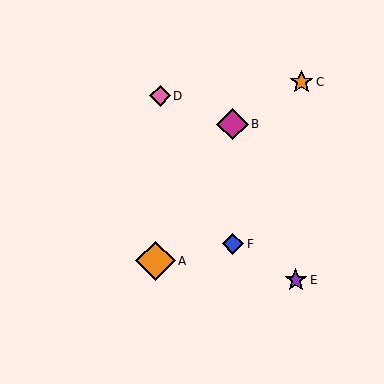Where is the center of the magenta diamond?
The center of the magenta diamond is at (233, 124).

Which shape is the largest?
The orange diamond (labeled A) is the largest.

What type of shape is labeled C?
Shape C is an orange star.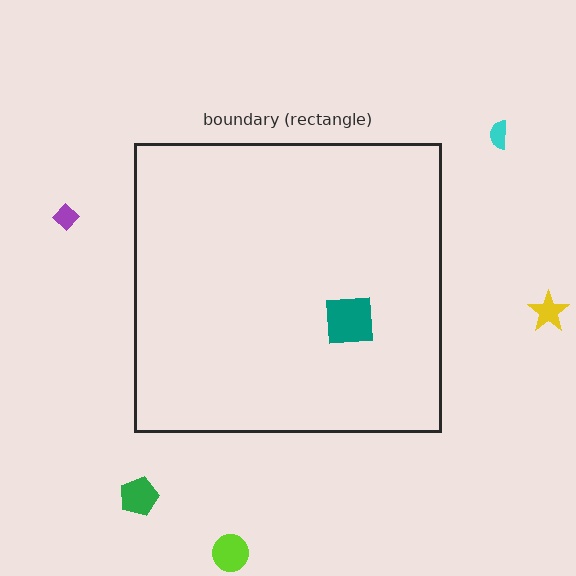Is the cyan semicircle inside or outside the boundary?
Outside.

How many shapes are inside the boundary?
1 inside, 5 outside.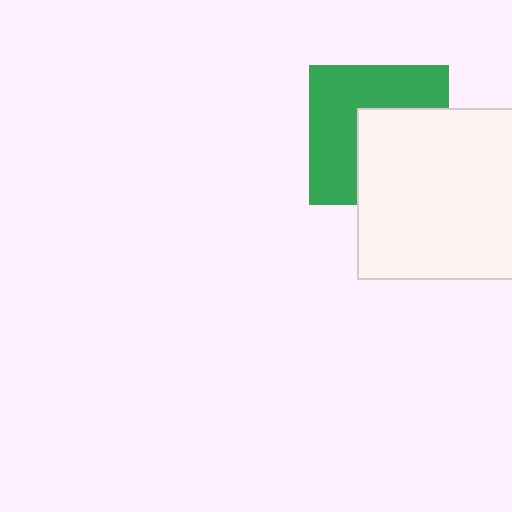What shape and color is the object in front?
The object in front is a white rectangle.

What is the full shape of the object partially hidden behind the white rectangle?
The partially hidden object is a green square.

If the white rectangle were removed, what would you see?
You would see the complete green square.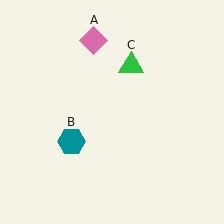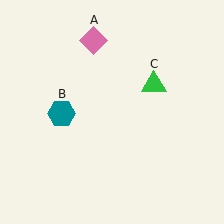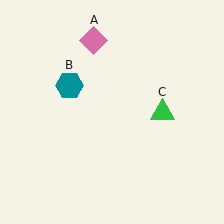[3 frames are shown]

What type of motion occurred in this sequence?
The teal hexagon (object B), green triangle (object C) rotated clockwise around the center of the scene.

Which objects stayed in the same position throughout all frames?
Pink diamond (object A) remained stationary.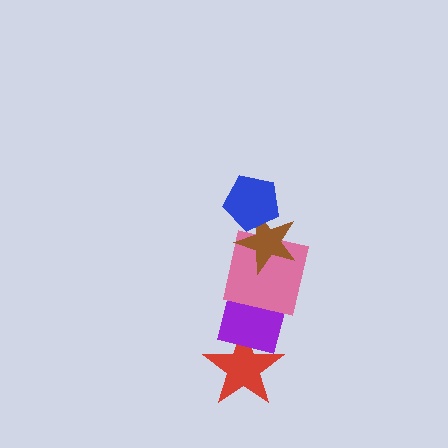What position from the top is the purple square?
The purple square is 4th from the top.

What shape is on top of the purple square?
The pink square is on top of the purple square.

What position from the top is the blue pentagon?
The blue pentagon is 1st from the top.